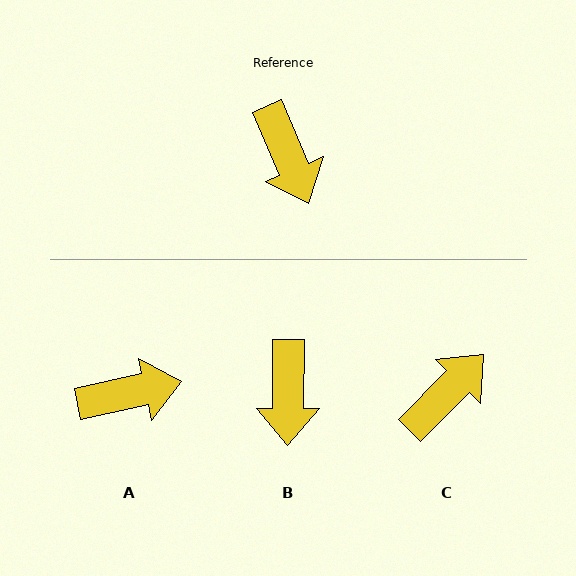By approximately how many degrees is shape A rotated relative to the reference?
Approximately 79 degrees counter-clockwise.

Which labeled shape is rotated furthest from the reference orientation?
C, about 112 degrees away.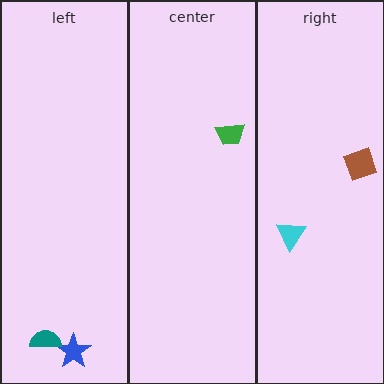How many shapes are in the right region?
2.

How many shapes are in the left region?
2.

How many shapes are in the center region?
1.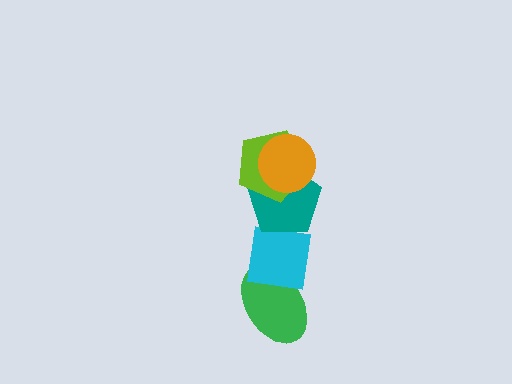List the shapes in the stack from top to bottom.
From top to bottom: the orange circle, the lime pentagon, the teal pentagon, the cyan square, the green ellipse.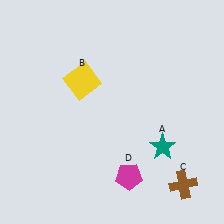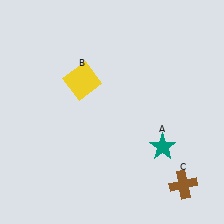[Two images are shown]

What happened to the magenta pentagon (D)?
The magenta pentagon (D) was removed in Image 2. It was in the bottom-right area of Image 1.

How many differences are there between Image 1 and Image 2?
There is 1 difference between the two images.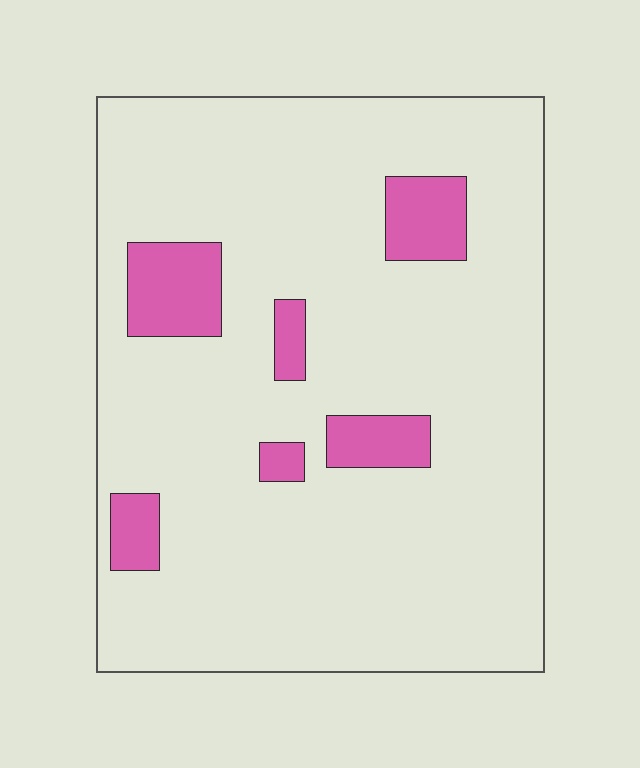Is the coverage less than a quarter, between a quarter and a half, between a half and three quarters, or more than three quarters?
Less than a quarter.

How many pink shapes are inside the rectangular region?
6.